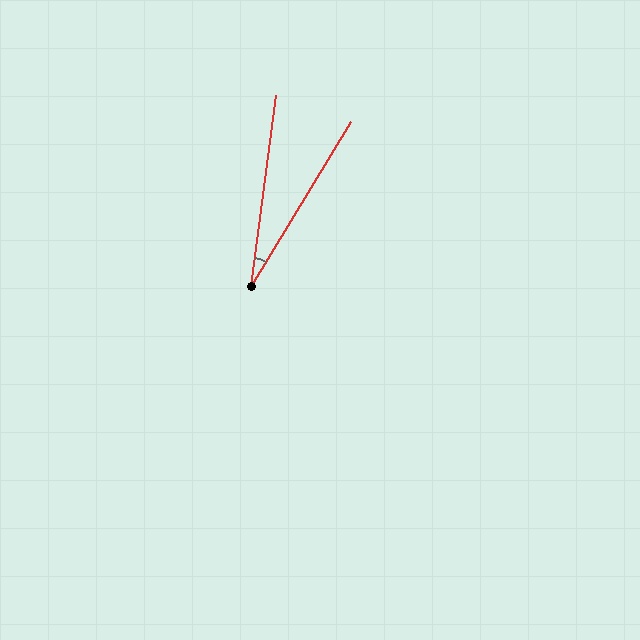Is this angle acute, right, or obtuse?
It is acute.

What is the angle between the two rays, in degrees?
Approximately 24 degrees.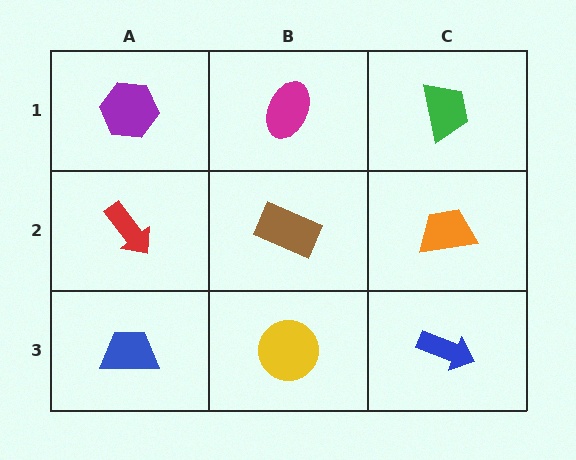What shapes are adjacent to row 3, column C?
An orange trapezoid (row 2, column C), a yellow circle (row 3, column B).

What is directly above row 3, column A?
A red arrow.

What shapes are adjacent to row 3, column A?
A red arrow (row 2, column A), a yellow circle (row 3, column B).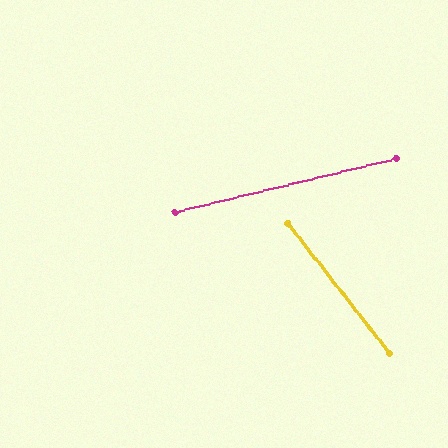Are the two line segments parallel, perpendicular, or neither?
Neither parallel nor perpendicular — they differ by about 66°.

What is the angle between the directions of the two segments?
Approximately 66 degrees.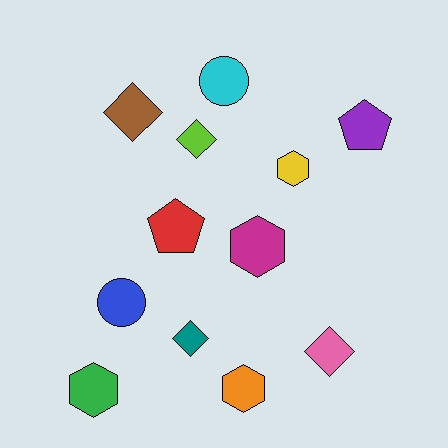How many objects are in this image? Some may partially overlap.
There are 12 objects.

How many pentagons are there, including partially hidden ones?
There are 2 pentagons.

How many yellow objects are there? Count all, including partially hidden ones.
There is 1 yellow object.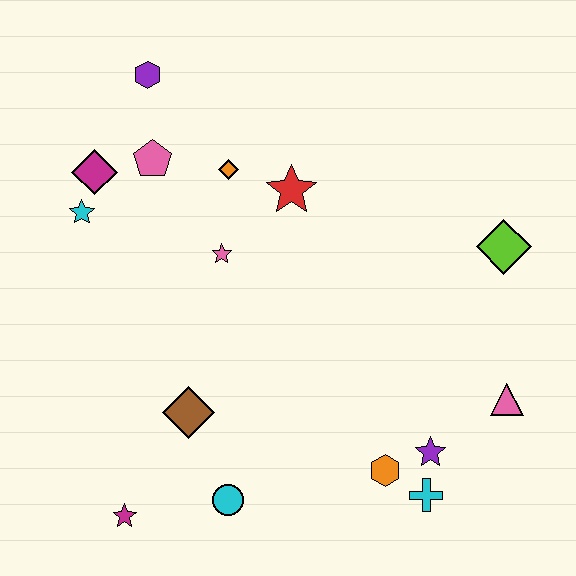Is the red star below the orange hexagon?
No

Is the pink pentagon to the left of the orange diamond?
Yes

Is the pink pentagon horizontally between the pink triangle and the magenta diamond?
Yes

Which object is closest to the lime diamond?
The pink triangle is closest to the lime diamond.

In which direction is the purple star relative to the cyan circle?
The purple star is to the right of the cyan circle.